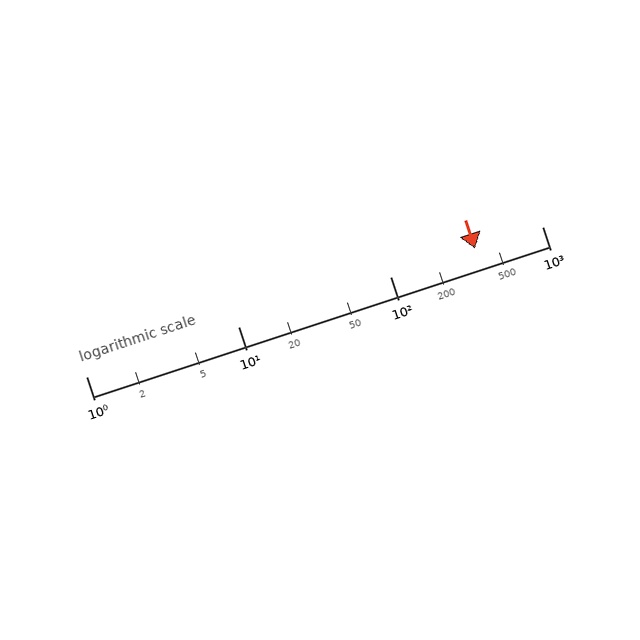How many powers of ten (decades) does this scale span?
The scale spans 3 decades, from 1 to 1000.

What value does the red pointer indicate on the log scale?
The pointer indicates approximately 360.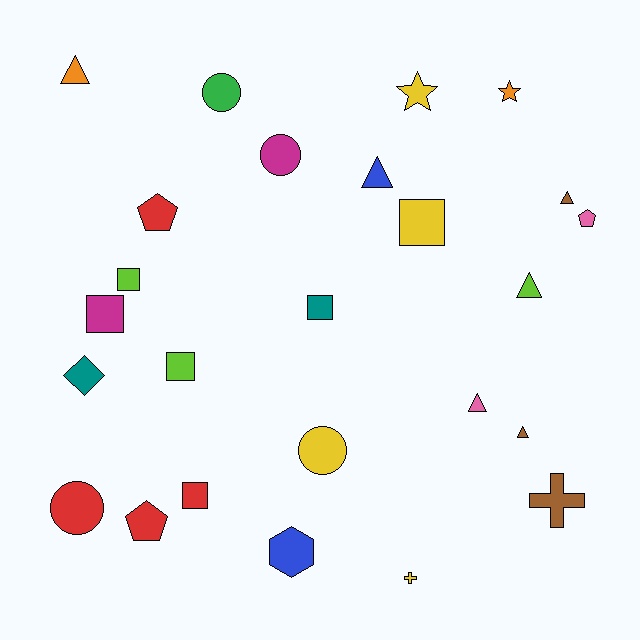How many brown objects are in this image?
There are 3 brown objects.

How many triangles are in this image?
There are 6 triangles.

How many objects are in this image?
There are 25 objects.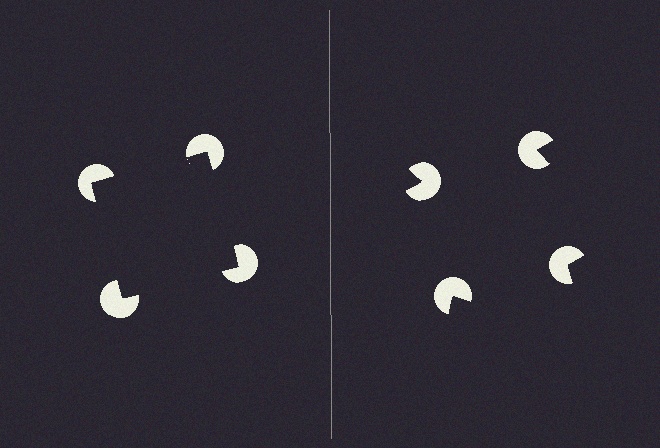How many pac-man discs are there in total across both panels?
8 — 4 on each side.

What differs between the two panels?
The pac-man discs are positioned identically on both sides; only the wedge orientations differ. On the left they align to a square; on the right they are misaligned.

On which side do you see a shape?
An illusory square appears on the left side. On the right side the wedge cuts are rotated, so no coherent shape forms.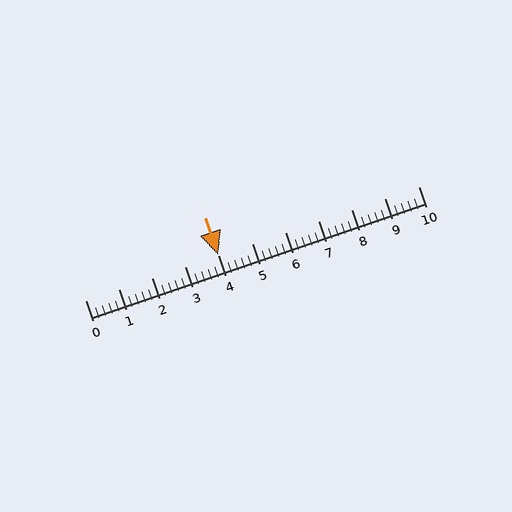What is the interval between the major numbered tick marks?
The major tick marks are spaced 1 units apart.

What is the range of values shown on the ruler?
The ruler shows values from 0 to 10.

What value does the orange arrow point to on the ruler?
The orange arrow points to approximately 4.0.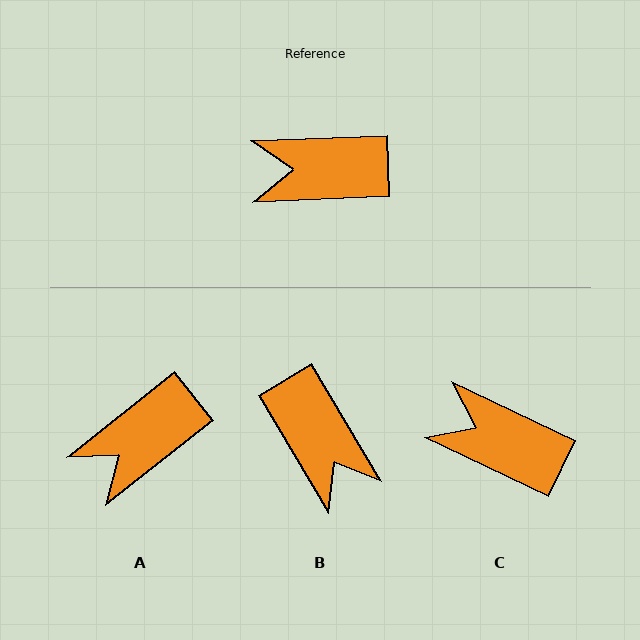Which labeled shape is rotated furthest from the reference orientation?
B, about 119 degrees away.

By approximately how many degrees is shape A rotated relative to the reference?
Approximately 36 degrees counter-clockwise.